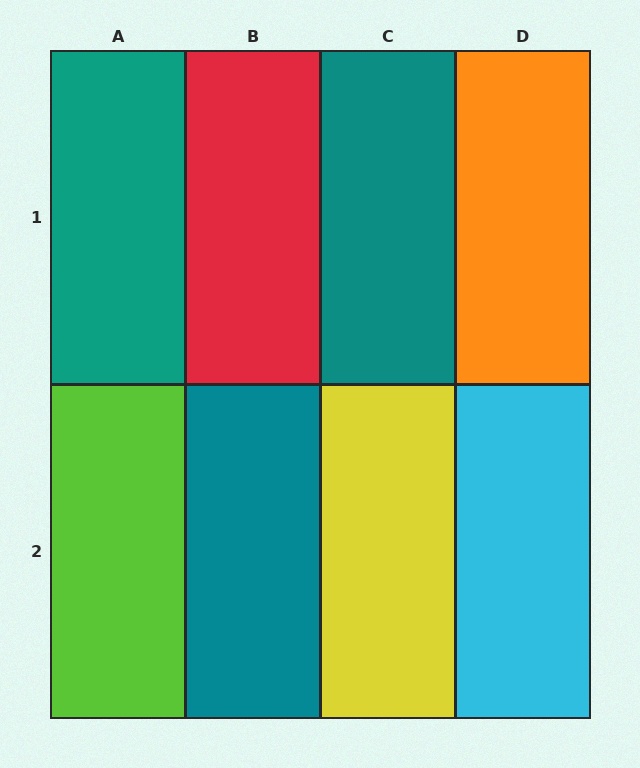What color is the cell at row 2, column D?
Cyan.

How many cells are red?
1 cell is red.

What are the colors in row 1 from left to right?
Teal, red, teal, orange.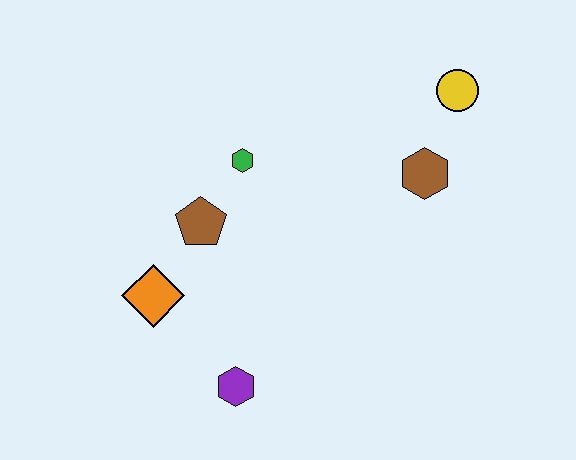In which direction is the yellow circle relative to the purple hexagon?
The yellow circle is above the purple hexagon.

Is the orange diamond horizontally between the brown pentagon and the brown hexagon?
No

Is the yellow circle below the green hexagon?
No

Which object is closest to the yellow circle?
The brown hexagon is closest to the yellow circle.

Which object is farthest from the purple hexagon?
The yellow circle is farthest from the purple hexagon.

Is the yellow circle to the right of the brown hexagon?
Yes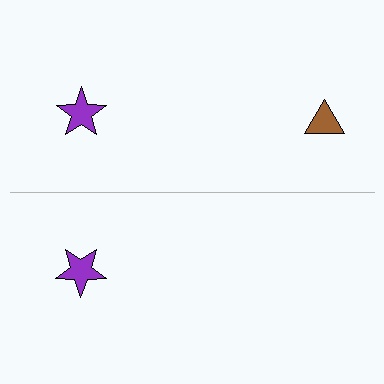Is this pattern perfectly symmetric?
No, the pattern is not perfectly symmetric. A brown triangle is missing from the bottom side.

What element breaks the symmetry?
A brown triangle is missing from the bottom side.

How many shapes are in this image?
There are 3 shapes in this image.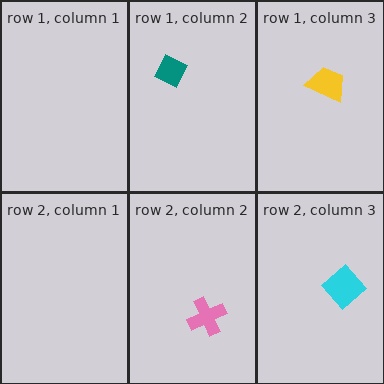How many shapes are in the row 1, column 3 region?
1.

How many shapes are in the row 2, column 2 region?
1.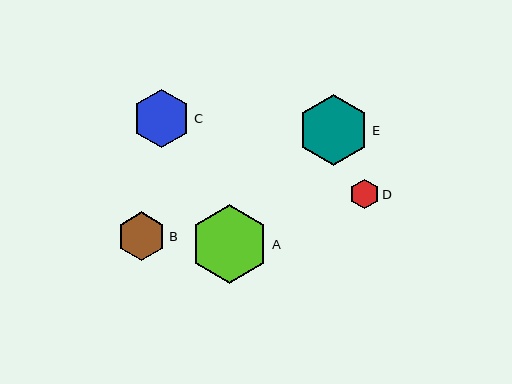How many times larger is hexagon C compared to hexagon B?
Hexagon C is approximately 1.2 times the size of hexagon B.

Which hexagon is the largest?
Hexagon A is the largest with a size of approximately 79 pixels.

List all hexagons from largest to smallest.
From largest to smallest: A, E, C, B, D.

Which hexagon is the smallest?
Hexagon D is the smallest with a size of approximately 29 pixels.